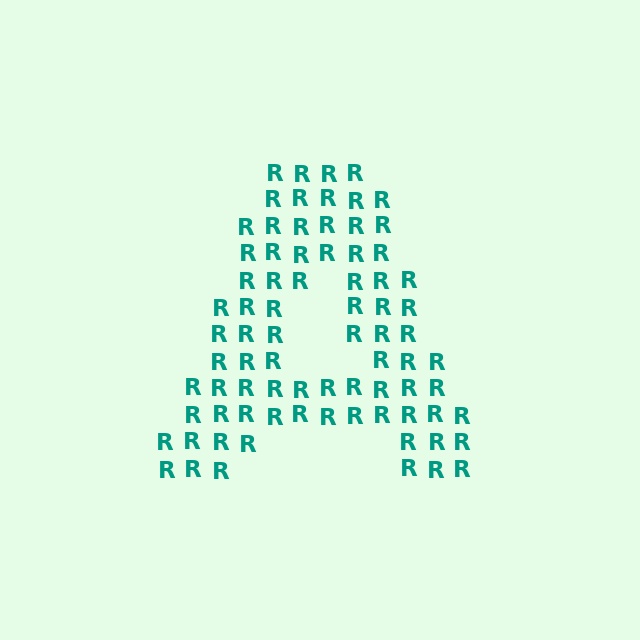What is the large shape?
The large shape is the letter A.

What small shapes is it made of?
It is made of small letter R's.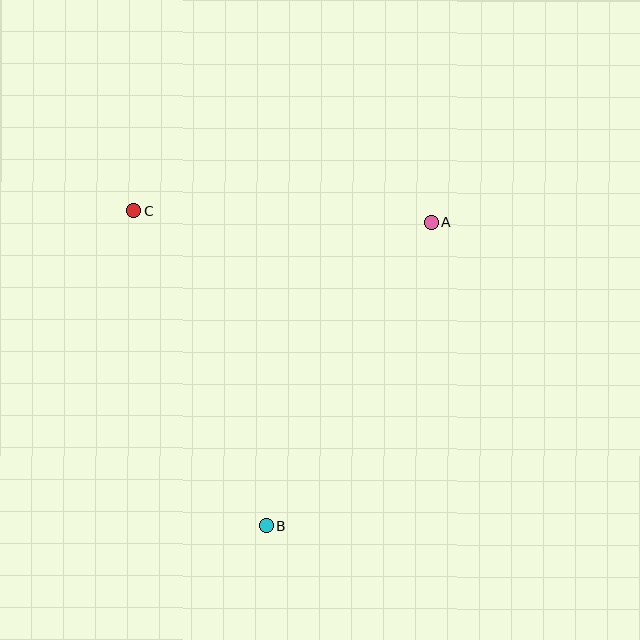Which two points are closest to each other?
Points A and C are closest to each other.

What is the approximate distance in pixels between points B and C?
The distance between B and C is approximately 341 pixels.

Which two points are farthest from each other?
Points A and B are farthest from each other.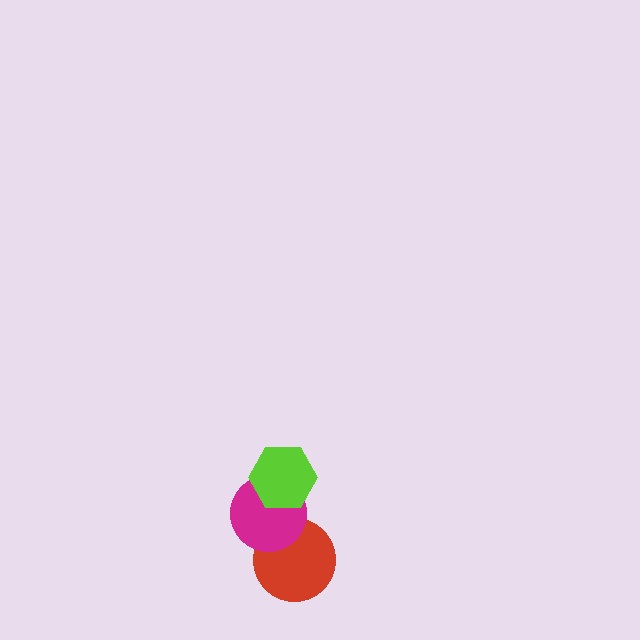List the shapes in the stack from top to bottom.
From top to bottom: the lime hexagon, the magenta circle, the red circle.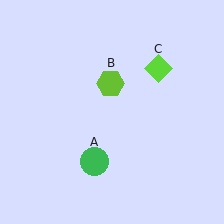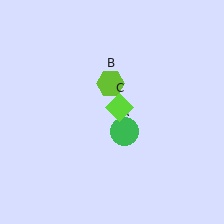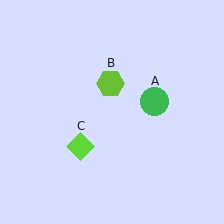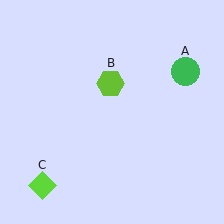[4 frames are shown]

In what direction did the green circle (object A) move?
The green circle (object A) moved up and to the right.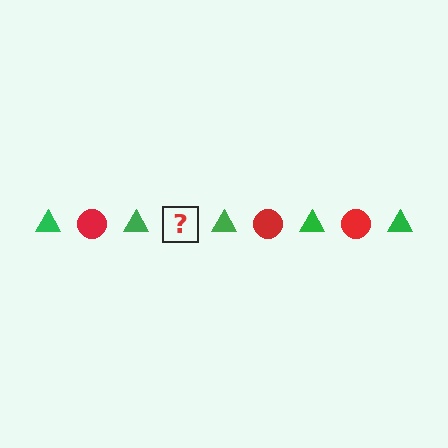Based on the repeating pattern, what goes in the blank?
The blank should be a red circle.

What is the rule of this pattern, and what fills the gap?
The rule is that the pattern alternates between green triangle and red circle. The gap should be filled with a red circle.